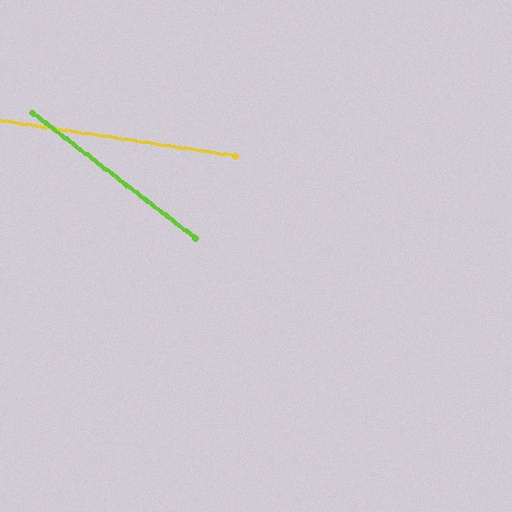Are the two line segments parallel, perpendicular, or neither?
Neither parallel nor perpendicular — they differ by about 29°.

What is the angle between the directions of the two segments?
Approximately 29 degrees.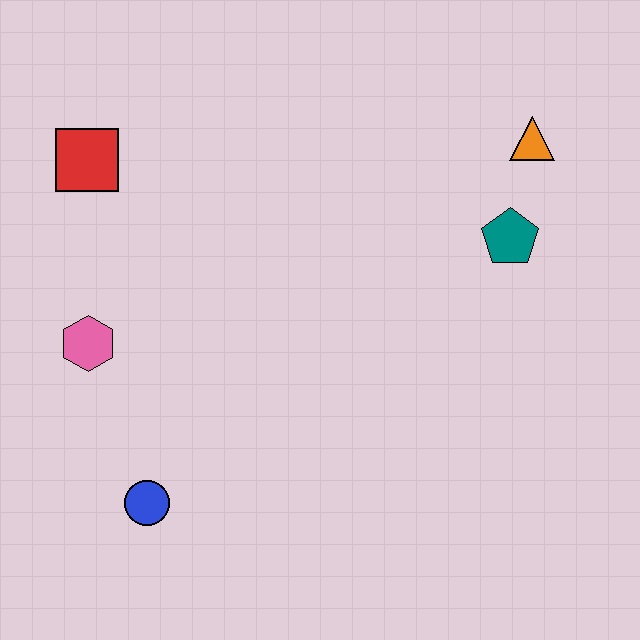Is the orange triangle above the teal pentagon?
Yes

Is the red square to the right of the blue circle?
No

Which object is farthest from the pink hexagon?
The orange triangle is farthest from the pink hexagon.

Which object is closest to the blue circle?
The pink hexagon is closest to the blue circle.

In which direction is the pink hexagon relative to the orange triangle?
The pink hexagon is to the left of the orange triangle.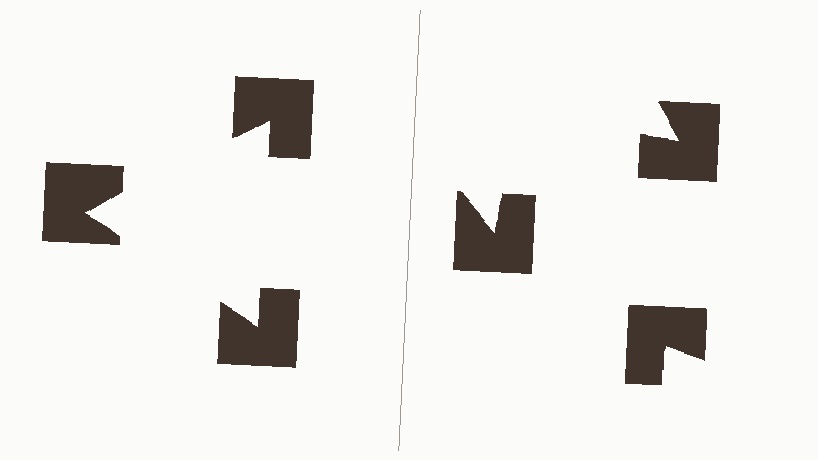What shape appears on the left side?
An illusory triangle.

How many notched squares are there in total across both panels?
6 — 3 on each side.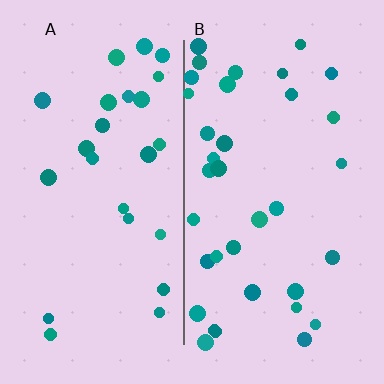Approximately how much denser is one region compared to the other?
Approximately 1.4× — region B over region A.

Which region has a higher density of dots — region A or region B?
B (the right).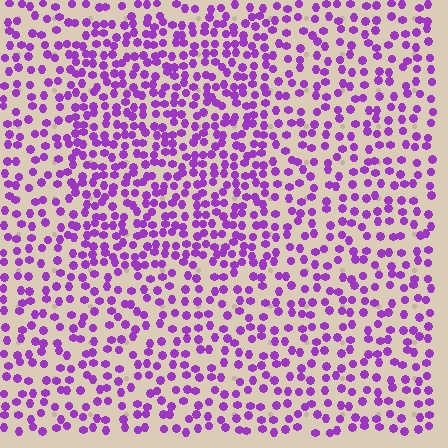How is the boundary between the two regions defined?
The boundary is defined by a change in element density (approximately 1.7x ratio). All elements are the same color, size, and shape.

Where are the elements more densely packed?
The elements are more densely packed inside the rectangle boundary.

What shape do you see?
I see a rectangle.